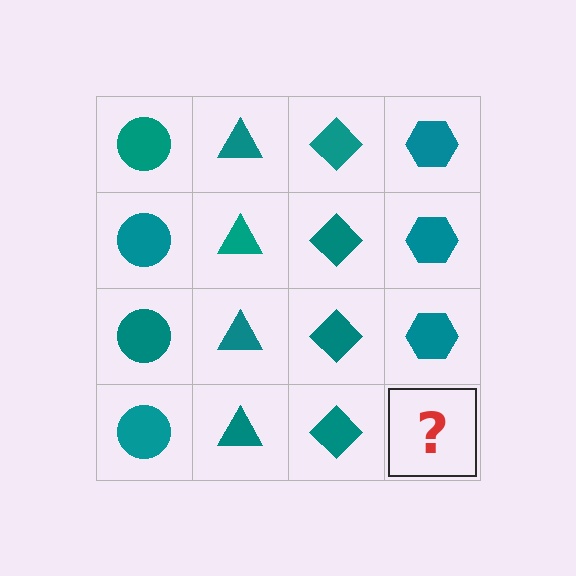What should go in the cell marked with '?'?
The missing cell should contain a teal hexagon.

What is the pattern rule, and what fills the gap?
The rule is that each column has a consistent shape. The gap should be filled with a teal hexagon.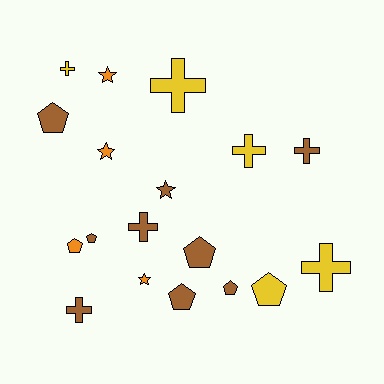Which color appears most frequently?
Brown, with 9 objects.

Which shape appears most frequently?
Pentagon, with 7 objects.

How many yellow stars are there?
There are no yellow stars.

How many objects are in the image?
There are 18 objects.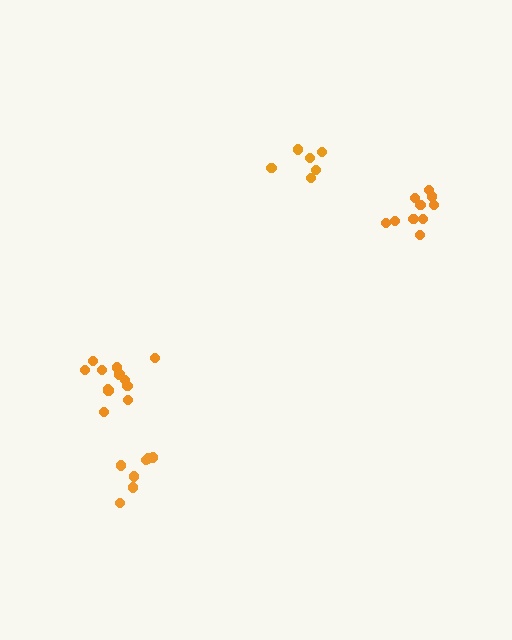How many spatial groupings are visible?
There are 4 spatial groupings.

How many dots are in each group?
Group 1: 6 dots, Group 2: 7 dots, Group 3: 12 dots, Group 4: 10 dots (35 total).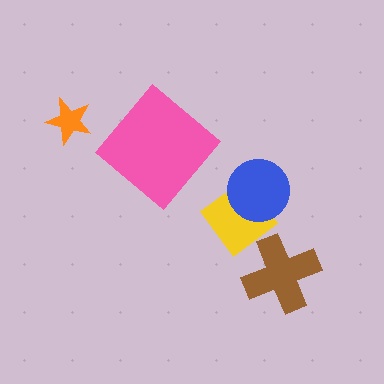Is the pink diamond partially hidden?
No, no other shape covers it.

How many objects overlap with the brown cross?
0 objects overlap with the brown cross.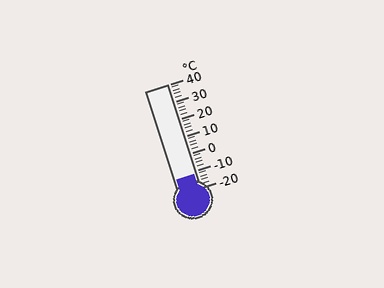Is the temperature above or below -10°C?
The temperature is below -10°C.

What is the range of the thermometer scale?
The thermometer scale ranges from -20°C to 40°C.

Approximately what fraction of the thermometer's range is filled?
The thermometer is filled to approximately 15% of its range.